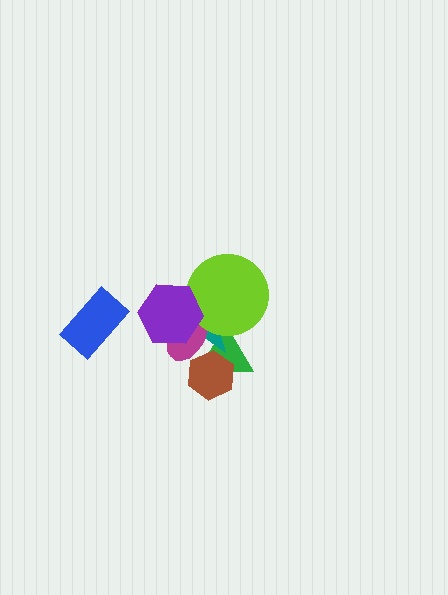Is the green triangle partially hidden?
Yes, it is partially covered by another shape.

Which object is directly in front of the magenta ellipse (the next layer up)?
The lime circle is directly in front of the magenta ellipse.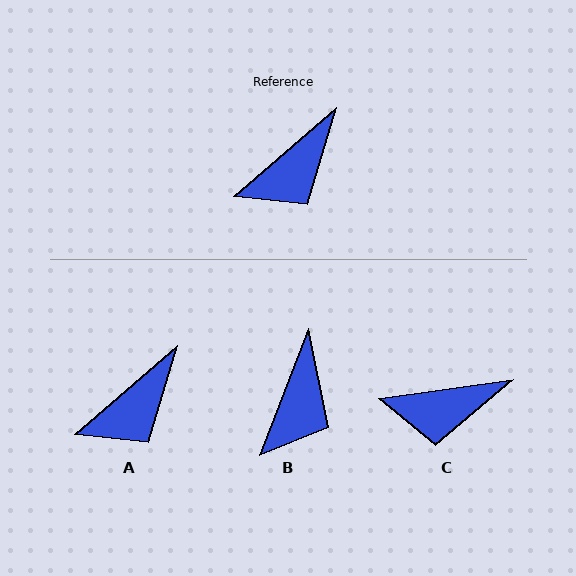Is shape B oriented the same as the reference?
No, it is off by about 28 degrees.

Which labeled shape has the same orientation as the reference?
A.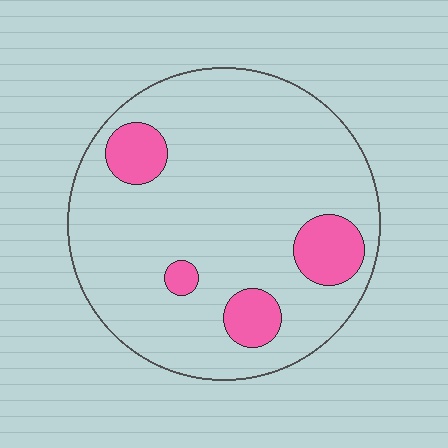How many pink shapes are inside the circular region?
4.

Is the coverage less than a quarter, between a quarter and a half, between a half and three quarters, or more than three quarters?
Less than a quarter.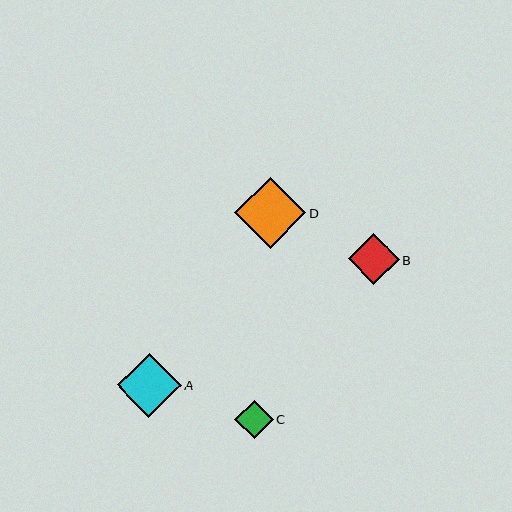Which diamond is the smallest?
Diamond C is the smallest with a size of approximately 38 pixels.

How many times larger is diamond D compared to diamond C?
Diamond D is approximately 1.9 times the size of diamond C.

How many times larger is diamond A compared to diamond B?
Diamond A is approximately 1.2 times the size of diamond B.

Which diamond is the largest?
Diamond D is the largest with a size of approximately 71 pixels.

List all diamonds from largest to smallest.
From largest to smallest: D, A, B, C.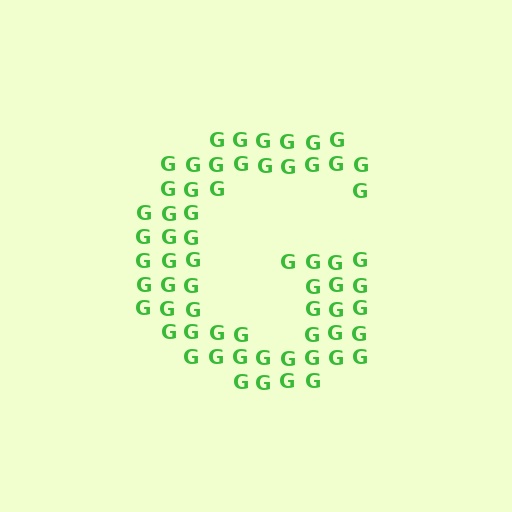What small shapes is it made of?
It is made of small letter G's.